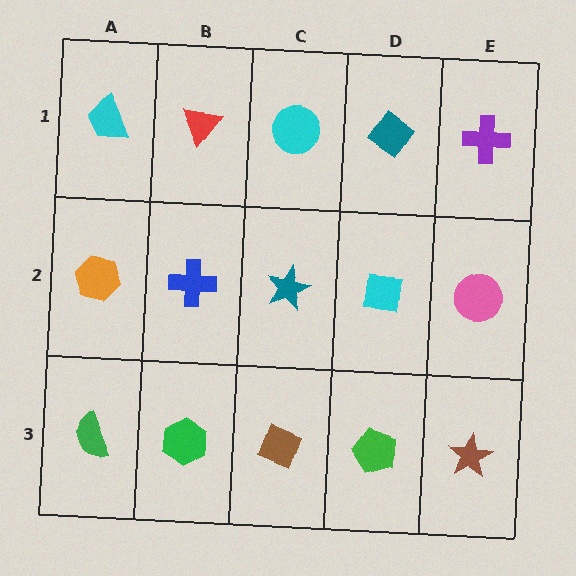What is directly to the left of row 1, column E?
A teal diamond.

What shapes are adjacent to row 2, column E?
A purple cross (row 1, column E), a brown star (row 3, column E), a cyan square (row 2, column D).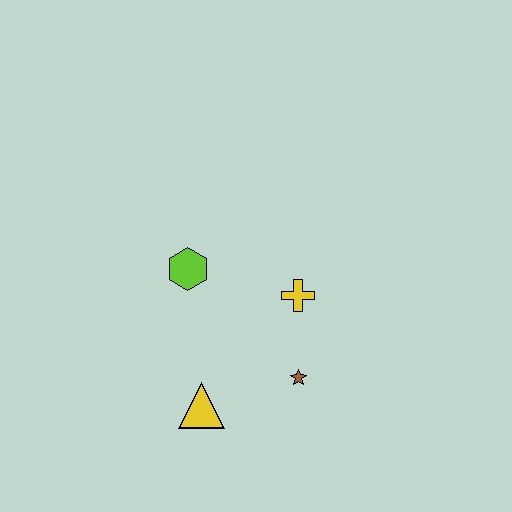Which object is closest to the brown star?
The yellow cross is closest to the brown star.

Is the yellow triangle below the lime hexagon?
Yes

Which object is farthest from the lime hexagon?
The brown star is farthest from the lime hexagon.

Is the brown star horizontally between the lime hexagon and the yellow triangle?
No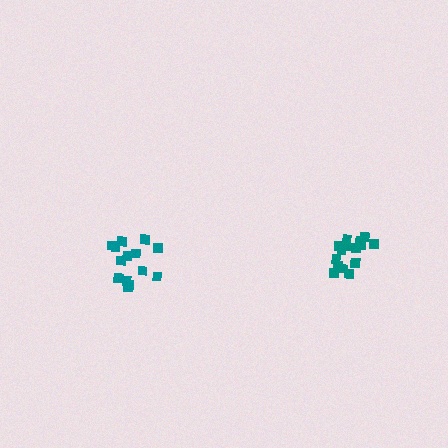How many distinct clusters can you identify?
There are 2 distinct clusters.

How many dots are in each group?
Group 1: 14 dots, Group 2: 15 dots (29 total).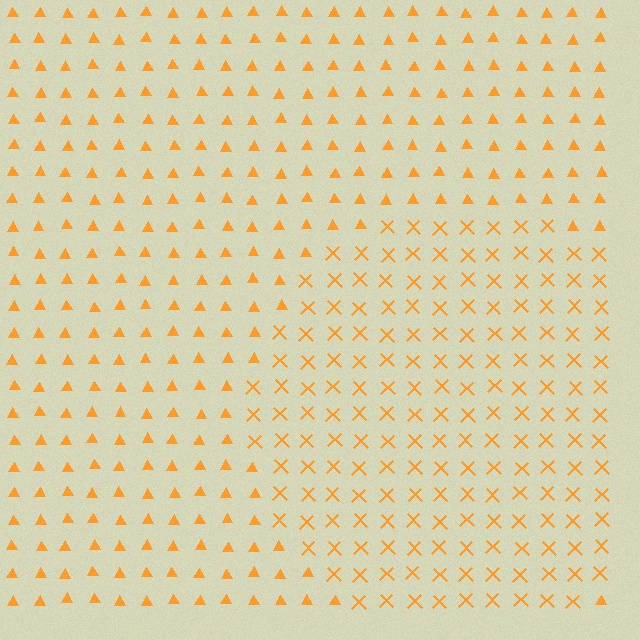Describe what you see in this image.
The image is filled with small orange elements arranged in a uniform grid. A circle-shaped region contains X marks, while the surrounding area contains triangles. The boundary is defined purely by the change in element shape.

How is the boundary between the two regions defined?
The boundary is defined by a change in element shape: X marks inside vs. triangles outside. All elements share the same color and spacing.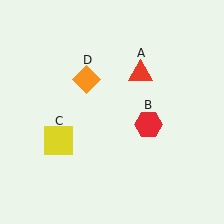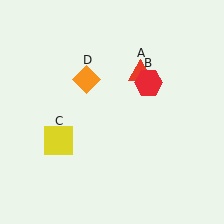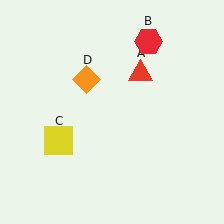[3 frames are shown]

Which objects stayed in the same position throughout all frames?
Red triangle (object A) and yellow square (object C) and orange diamond (object D) remained stationary.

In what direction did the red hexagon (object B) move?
The red hexagon (object B) moved up.